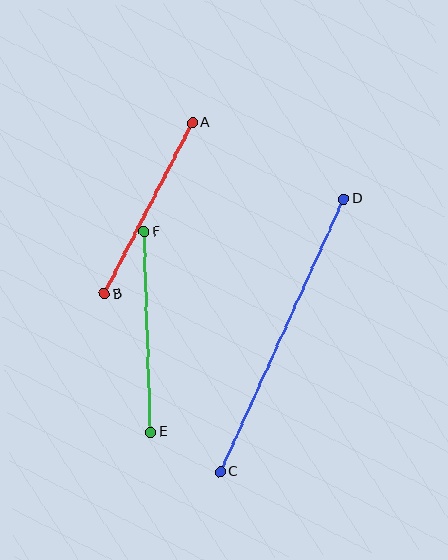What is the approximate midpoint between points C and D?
The midpoint is at approximately (282, 335) pixels.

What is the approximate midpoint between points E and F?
The midpoint is at approximately (147, 332) pixels.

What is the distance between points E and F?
The distance is approximately 201 pixels.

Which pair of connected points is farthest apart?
Points C and D are farthest apart.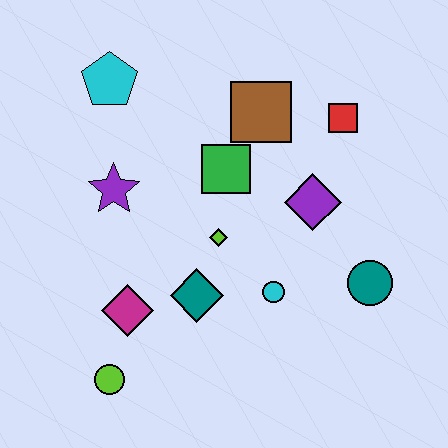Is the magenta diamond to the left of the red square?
Yes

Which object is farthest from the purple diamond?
The lime circle is farthest from the purple diamond.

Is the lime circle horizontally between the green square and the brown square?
No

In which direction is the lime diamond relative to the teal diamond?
The lime diamond is above the teal diamond.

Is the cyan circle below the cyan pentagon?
Yes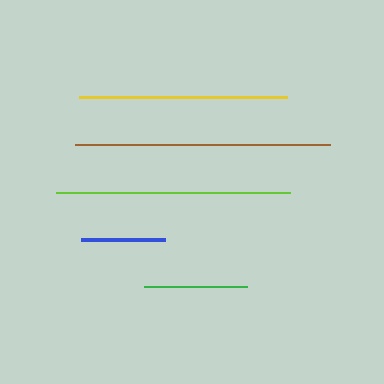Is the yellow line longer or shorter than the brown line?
The brown line is longer than the yellow line.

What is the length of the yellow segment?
The yellow segment is approximately 208 pixels long.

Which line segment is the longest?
The brown line is the longest at approximately 255 pixels.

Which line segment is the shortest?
The blue line is the shortest at approximately 84 pixels.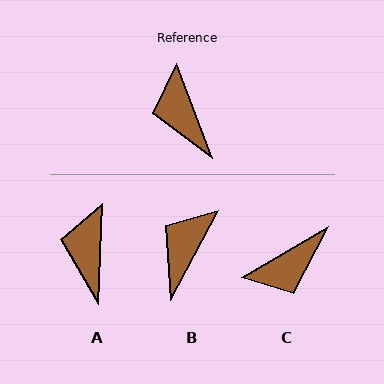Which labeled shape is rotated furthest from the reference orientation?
C, about 99 degrees away.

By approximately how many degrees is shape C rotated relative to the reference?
Approximately 99 degrees counter-clockwise.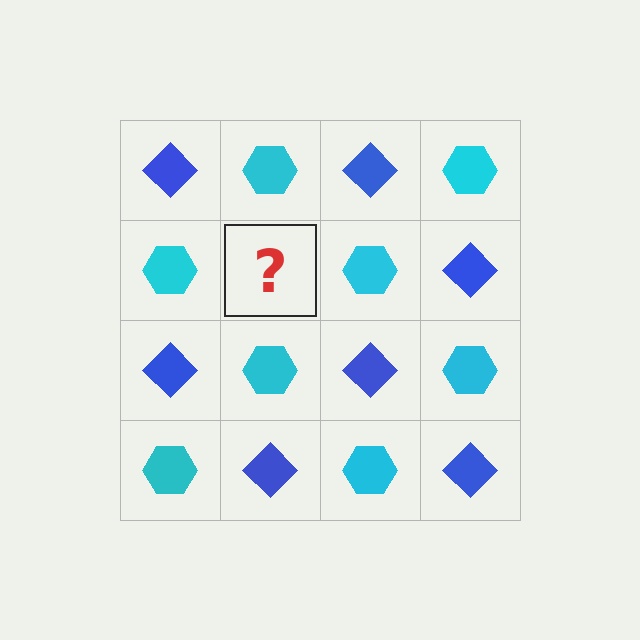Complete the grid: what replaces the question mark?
The question mark should be replaced with a blue diamond.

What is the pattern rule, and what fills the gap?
The rule is that it alternates blue diamond and cyan hexagon in a checkerboard pattern. The gap should be filled with a blue diamond.